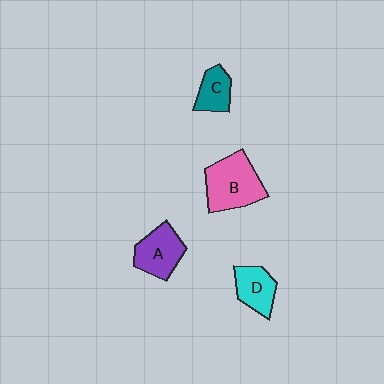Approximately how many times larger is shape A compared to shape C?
Approximately 1.5 times.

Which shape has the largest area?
Shape B (pink).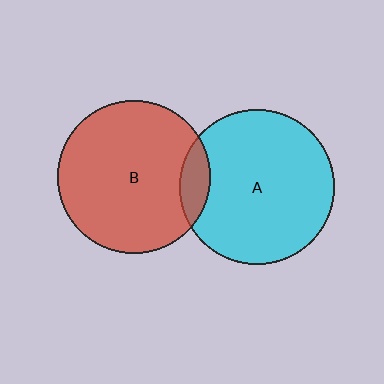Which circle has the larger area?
Circle A (cyan).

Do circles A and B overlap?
Yes.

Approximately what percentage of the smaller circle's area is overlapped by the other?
Approximately 10%.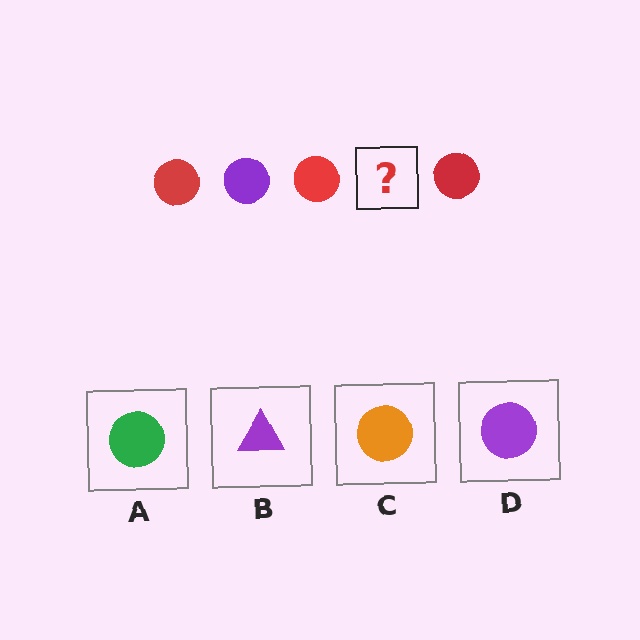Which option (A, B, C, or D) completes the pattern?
D.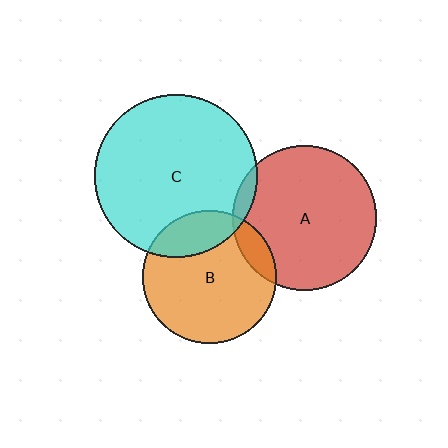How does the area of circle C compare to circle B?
Approximately 1.5 times.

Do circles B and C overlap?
Yes.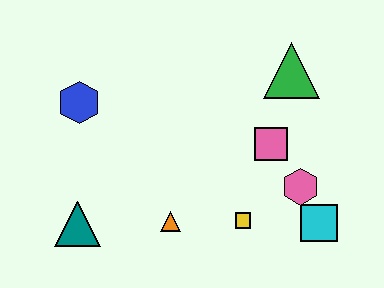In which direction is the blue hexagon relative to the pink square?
The blue hexagon is to the left of the pink square.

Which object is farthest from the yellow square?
The blue hexagon is farthest from the yellow square.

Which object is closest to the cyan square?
The pink hexagon is closest to the cyan square.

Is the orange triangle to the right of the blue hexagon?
Yes